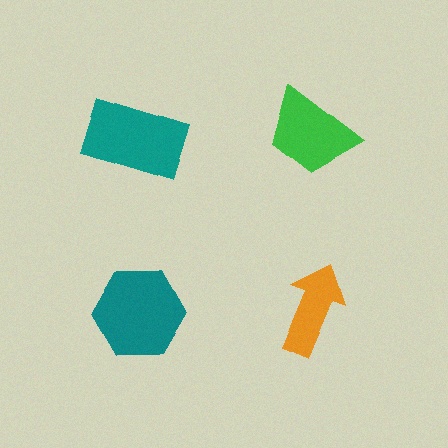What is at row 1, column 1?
A teal rectangle.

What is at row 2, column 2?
An orange arrow.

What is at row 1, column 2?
A green trapezoid.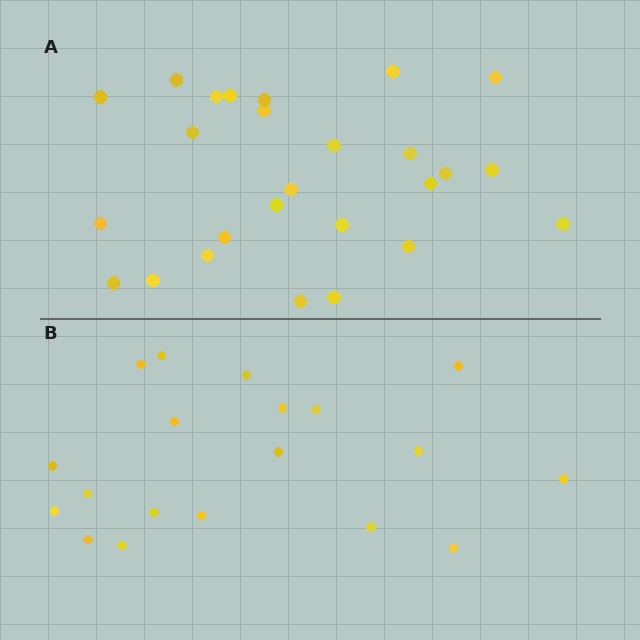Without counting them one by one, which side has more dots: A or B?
Region A (the top region) has more dots.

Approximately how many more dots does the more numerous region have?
Region A has roughly 8 or so more dots than region B.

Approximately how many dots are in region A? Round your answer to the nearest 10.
About 30 dots. (The exact count is 26, which rounds to 30.)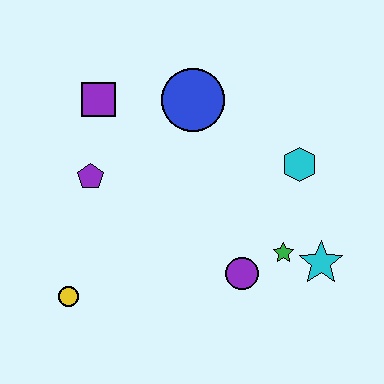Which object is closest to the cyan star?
The green star is closest to the cyan star.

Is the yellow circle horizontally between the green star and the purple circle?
No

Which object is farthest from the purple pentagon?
The cyan star is farthest from the purple pentagon.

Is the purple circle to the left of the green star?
Yes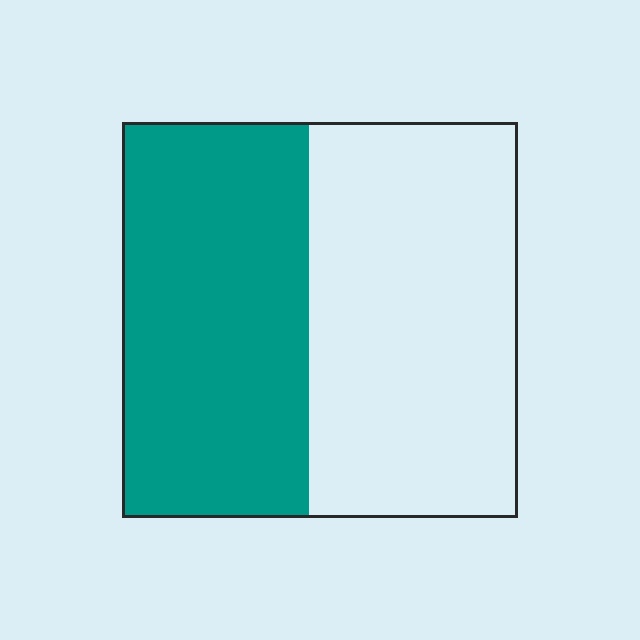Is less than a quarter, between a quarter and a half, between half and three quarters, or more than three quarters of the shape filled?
Between a quarter and a half.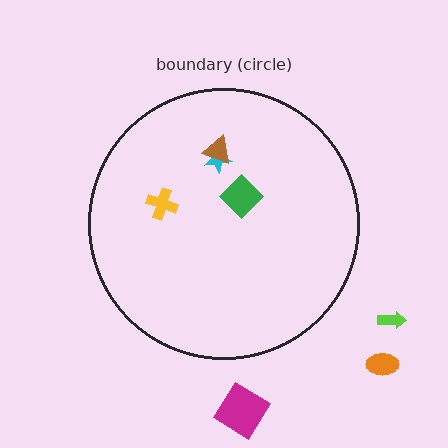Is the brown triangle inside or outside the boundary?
Inside.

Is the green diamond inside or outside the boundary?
Inside.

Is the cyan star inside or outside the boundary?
Inside.